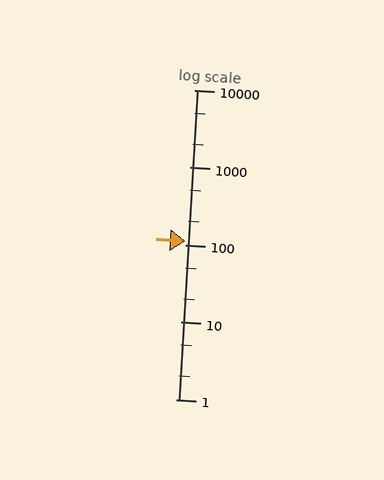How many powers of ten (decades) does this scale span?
The scale spans 4 decades, from 1 to 10000.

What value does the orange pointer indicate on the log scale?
The pointer indicates approximately 110.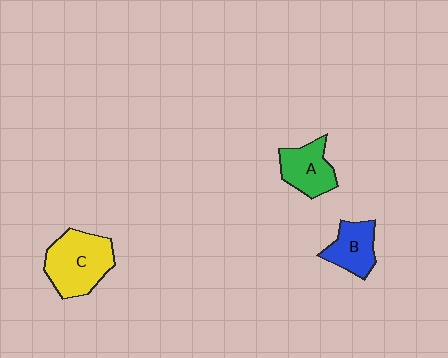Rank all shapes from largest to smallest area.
From largest to smallest: C (yellow), A (green), B (blue).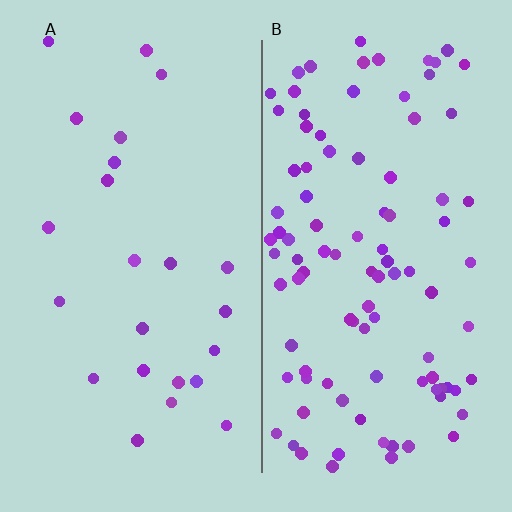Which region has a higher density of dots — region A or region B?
B (the right).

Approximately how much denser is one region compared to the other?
Approximately 4.2× — region B over region A.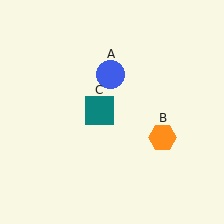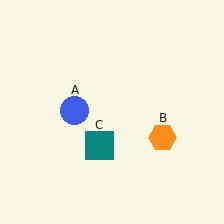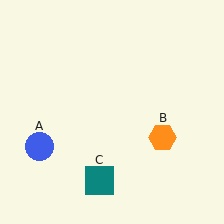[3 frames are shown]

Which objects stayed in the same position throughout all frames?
Orange hexagon (object B) remained stationary.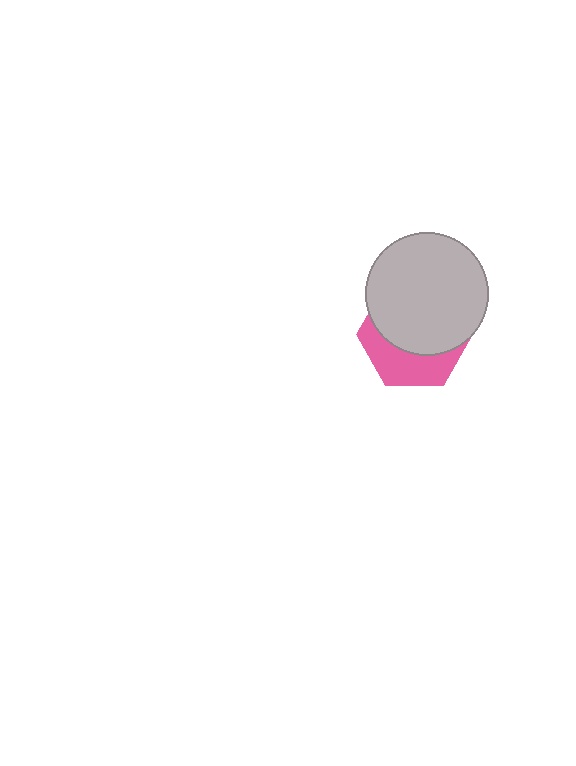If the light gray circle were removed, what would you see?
You would see the complete pink hexagon.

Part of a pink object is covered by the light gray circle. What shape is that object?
It is a hexagon.